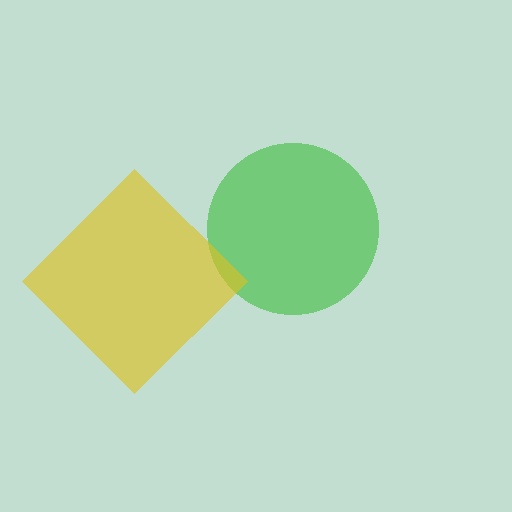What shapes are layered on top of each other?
The layered shapes are: a green circle, a yellow diamond.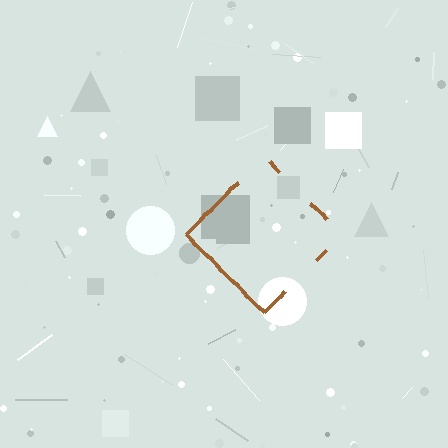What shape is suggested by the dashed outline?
The dashed outline suggests a diamond.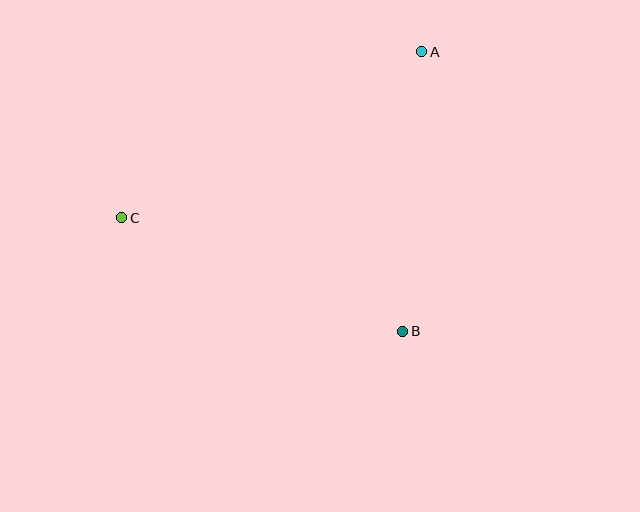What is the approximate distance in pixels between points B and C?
The distance between B and C is approximately 303 pixels.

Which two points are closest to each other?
Points A and B are closest to each other.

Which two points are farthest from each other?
Points A and C are farthest from each other.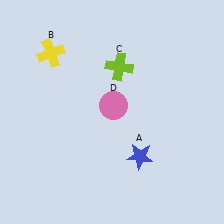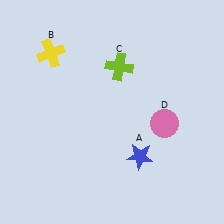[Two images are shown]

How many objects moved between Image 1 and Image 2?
1 object moved between the two images.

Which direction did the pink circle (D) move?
The pink circle (D) moved right.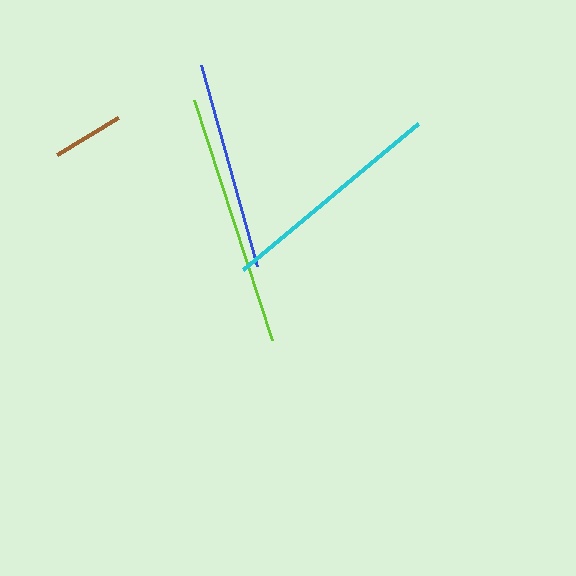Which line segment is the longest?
The lime line is the longest at approximately 252 pixels.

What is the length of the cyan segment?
The cyan segment is approximately 228 pixels long.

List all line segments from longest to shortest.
From longest to shortest: lime, cyan, blue, brown.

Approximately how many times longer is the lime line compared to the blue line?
The lime line is approximately 1.2 times the length of the blue line.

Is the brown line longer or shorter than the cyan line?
The cyan line is longer than the brown line.